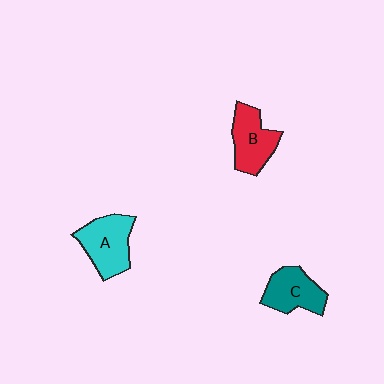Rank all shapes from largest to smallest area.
From largest to smallest: A (cyan), B (red), C (teal).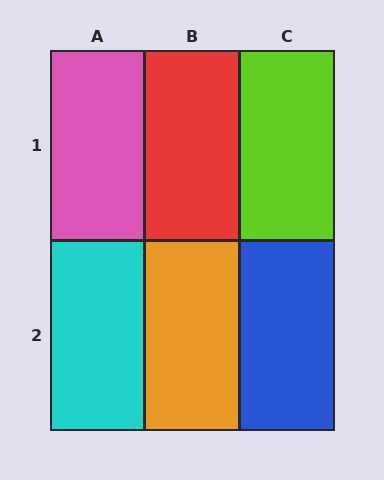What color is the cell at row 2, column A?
Cyan.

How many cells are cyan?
1 cell is cyan.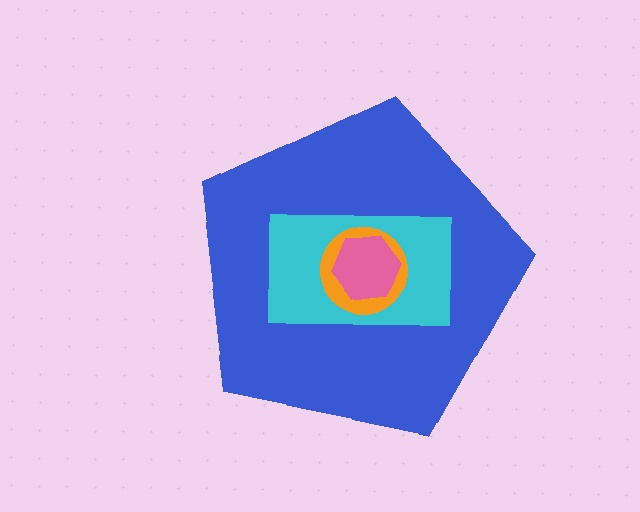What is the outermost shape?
The blue pentagon.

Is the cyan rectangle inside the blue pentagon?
Yes.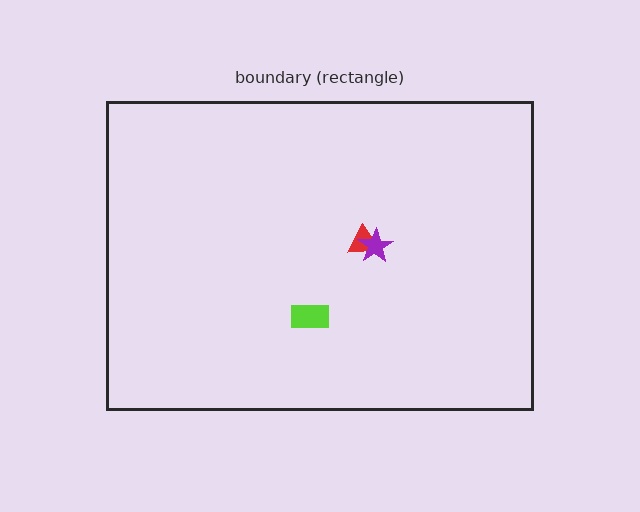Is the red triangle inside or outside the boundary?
Inside.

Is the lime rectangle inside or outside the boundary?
Inside.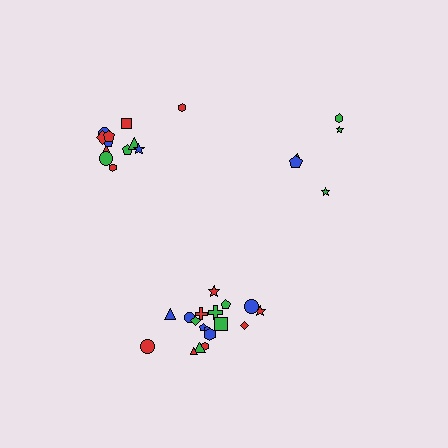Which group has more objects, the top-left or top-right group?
The top-left group.